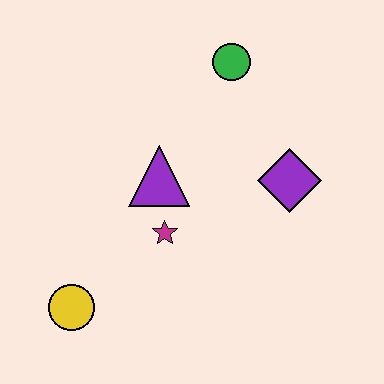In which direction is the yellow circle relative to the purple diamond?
The yellow circle is to the left of the purple diamond.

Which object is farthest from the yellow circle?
The green circle is farthest from the yellow circle.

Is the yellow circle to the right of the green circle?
No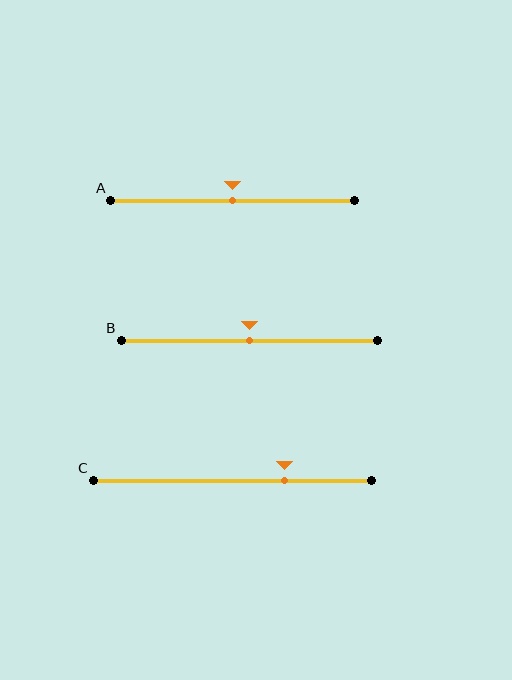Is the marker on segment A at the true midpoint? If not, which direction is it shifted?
Yes, the marker on segment A is at the true midpoint.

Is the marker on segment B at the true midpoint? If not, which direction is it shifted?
Yes, the marker on segment B is at the true midpoint.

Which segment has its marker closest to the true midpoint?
Segment A has its marker closest to the true midpoint.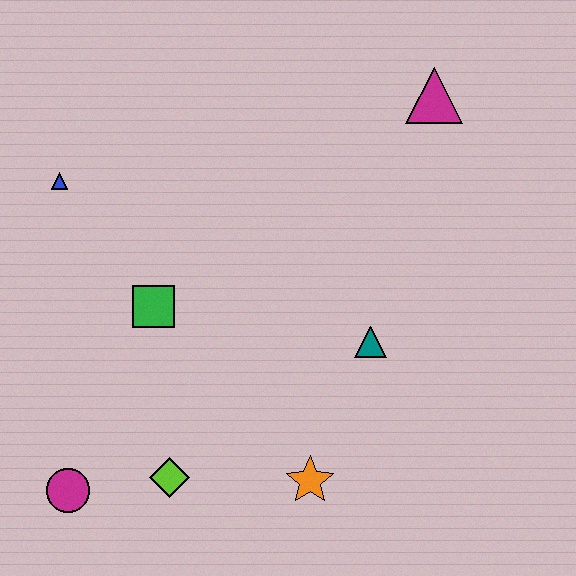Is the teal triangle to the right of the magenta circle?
Yes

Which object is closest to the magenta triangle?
The teal triangle is closest to the magenta triangle.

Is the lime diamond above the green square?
No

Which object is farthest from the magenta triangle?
The magenta circle is farthest from the magenta triangle.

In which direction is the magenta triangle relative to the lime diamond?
The magenta triangle is above the lime diamond.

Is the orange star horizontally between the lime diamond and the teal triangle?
Yes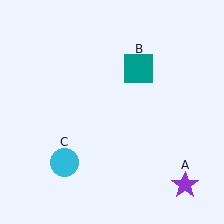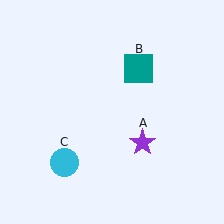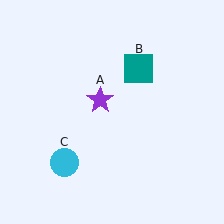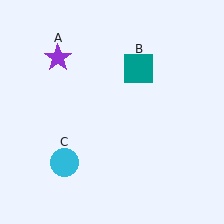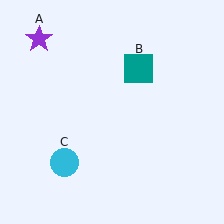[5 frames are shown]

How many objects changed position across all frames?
1 object changed position: purple star (object A).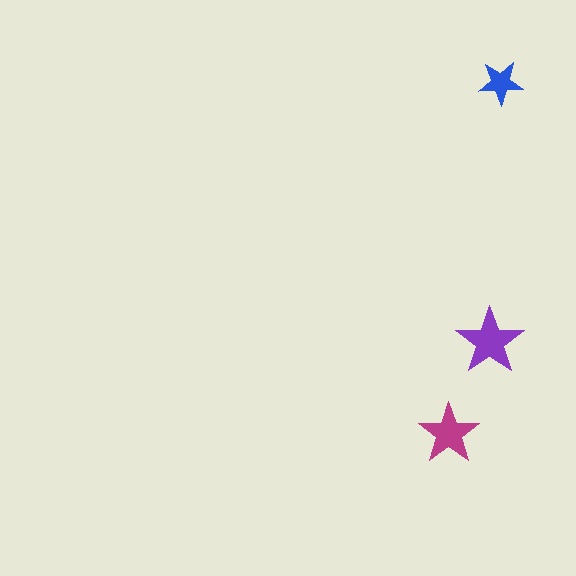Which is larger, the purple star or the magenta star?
The purple one.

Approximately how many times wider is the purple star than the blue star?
About 1.5 times wider.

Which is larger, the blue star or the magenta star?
The magenta one.